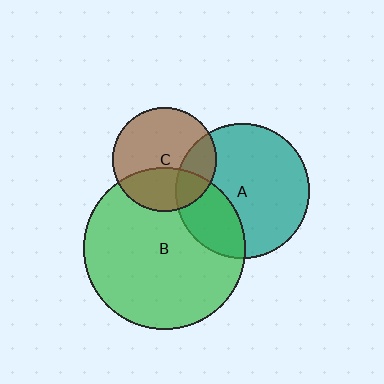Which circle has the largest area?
Circle B (green).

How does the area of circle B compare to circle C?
Approximately 2.4 times.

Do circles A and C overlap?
Yes.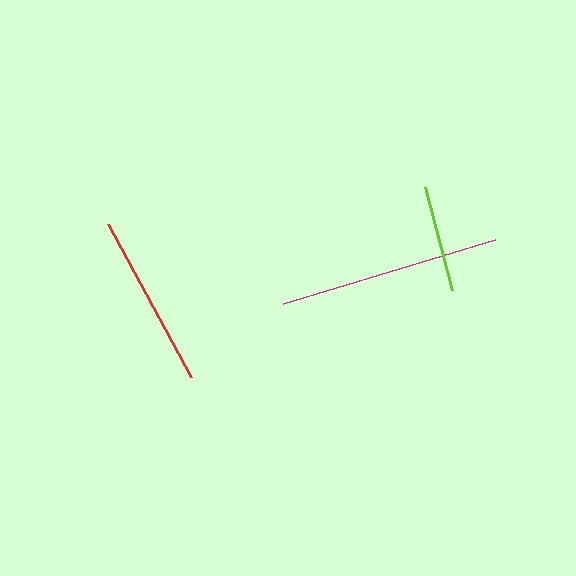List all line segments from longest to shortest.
From longest to shortest: magenta, red, lime.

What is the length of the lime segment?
The lime segment is approximately 107 pixels long.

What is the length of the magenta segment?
The magenta segment is approximately 222 pixels long.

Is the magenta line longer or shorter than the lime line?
The magenta line is longer than the lime line.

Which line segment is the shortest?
The lime line is the shortest at approximately 107 pixels.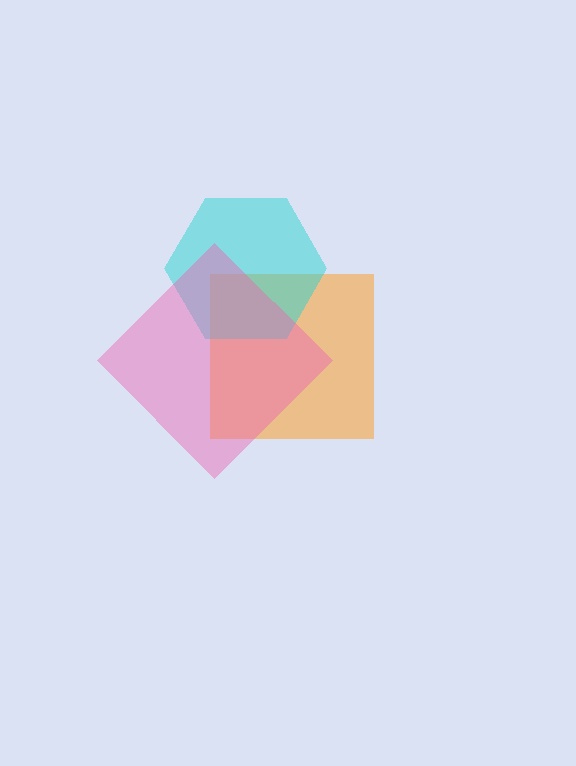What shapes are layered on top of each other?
The layered shapes are: an orange square, a cyan hexagon, a pink diamond.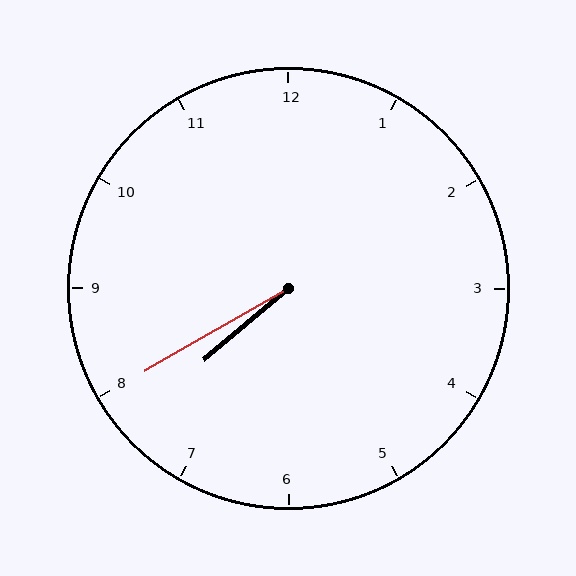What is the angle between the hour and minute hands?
Approximately 10 degrees.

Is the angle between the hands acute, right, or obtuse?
It is acute.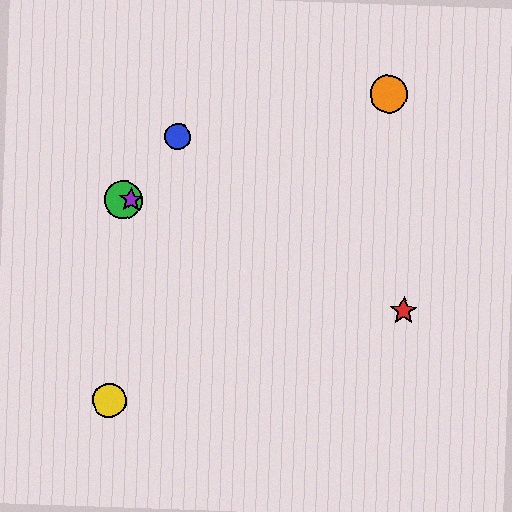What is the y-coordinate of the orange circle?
The orange circle is at y≈94.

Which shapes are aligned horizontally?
The green circle, the purple star are aligned horizontally.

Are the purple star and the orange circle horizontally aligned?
No, the purple star is at y≈200 and the orange circle is at y≈94.